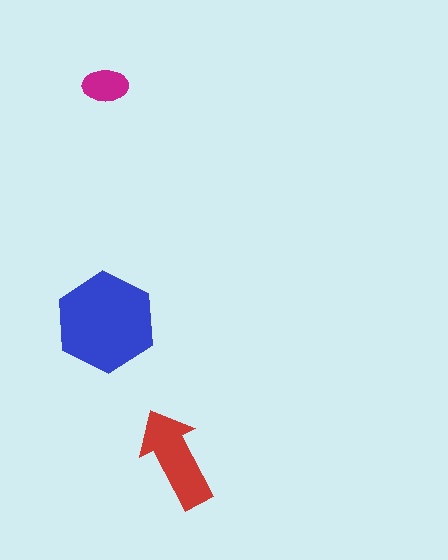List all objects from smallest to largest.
The magenta ellipse, the red arrow, the blue hexagon.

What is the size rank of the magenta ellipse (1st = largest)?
3rd.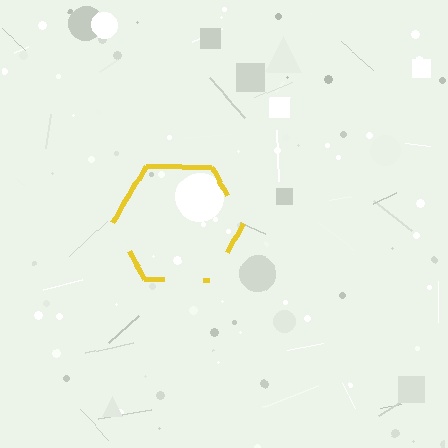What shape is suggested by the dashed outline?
The dashed outline suggests a hexagon.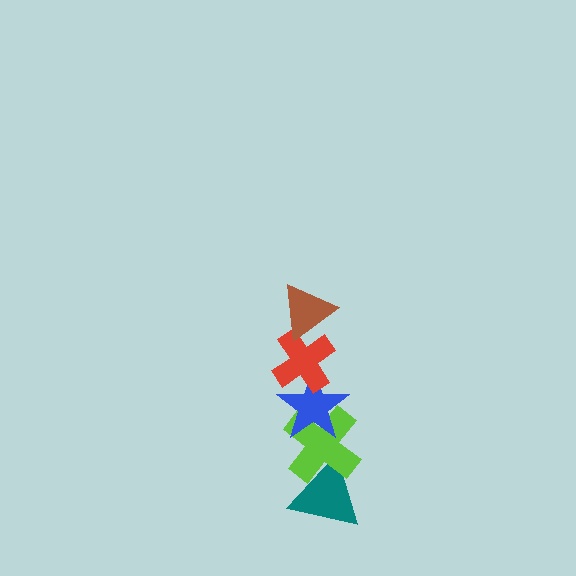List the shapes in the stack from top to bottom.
From top to bottom: the brown triangle, the red cross, the blue star, the lime cross, the teal triangle.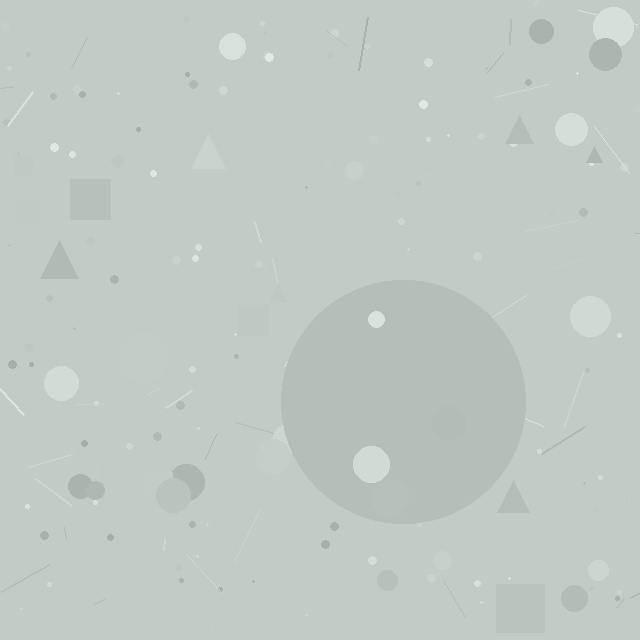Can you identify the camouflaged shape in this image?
The camouflaged shape is a circle.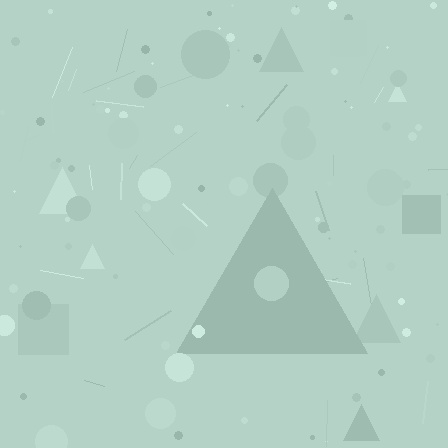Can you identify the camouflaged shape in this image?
The camouflaged shape is a triangle.